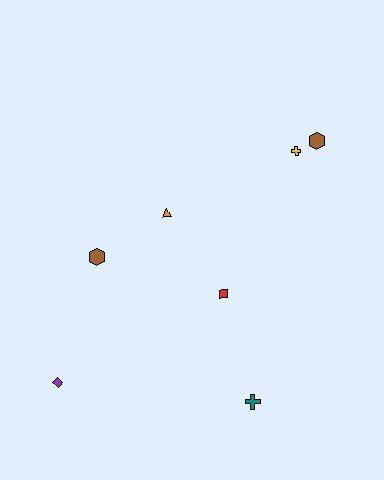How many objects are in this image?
There are 7 objects.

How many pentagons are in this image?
There are no pentagons.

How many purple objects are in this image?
There is 1 purple object.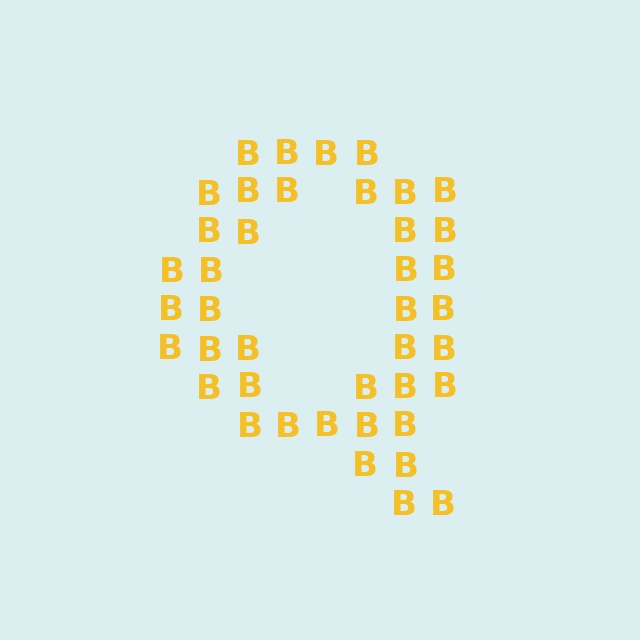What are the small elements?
The small elements are letter B's.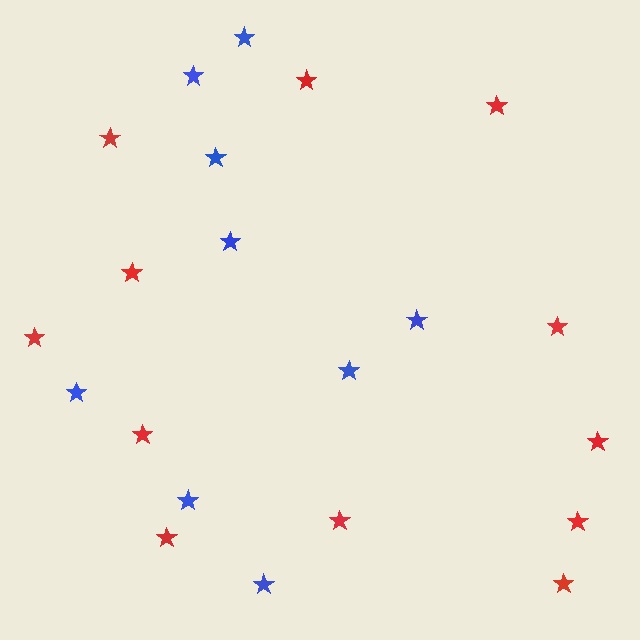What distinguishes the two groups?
There are 2 groups: one group of red stars (12) and one group of blue stars (9).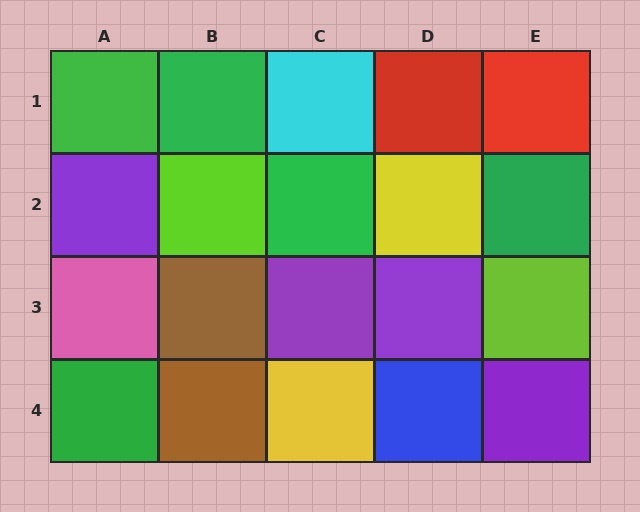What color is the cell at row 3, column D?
Purple.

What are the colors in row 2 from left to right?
Purple, lime, green, yellow, green.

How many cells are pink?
1 cell is pink.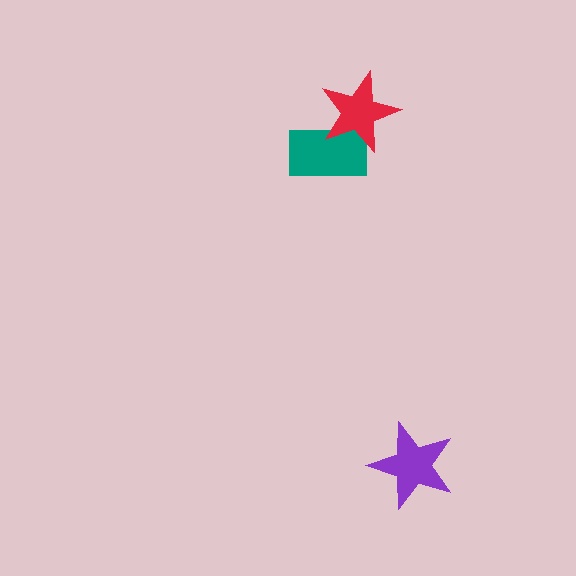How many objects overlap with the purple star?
0 objects overlap with the purple star.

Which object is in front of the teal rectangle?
The red star is in front of the teal rectangle.